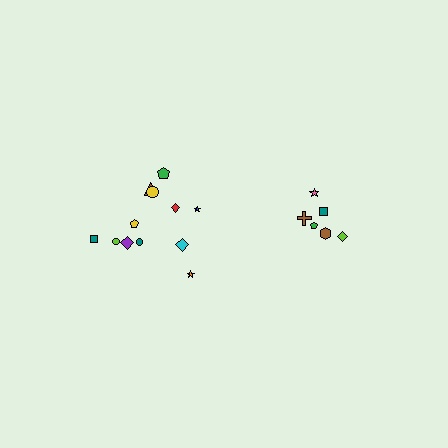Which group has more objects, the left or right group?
The left group.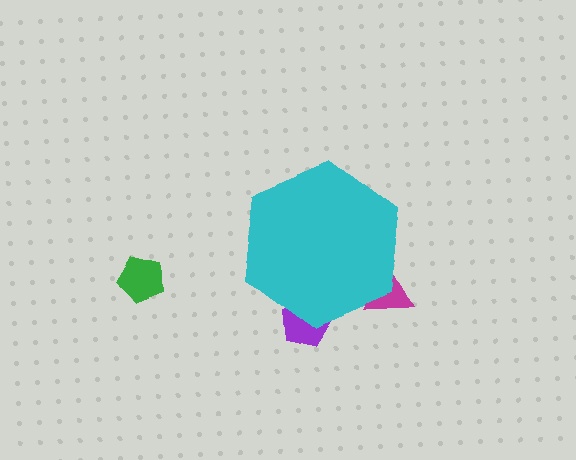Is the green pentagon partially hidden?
No, the green pentagon is fully visible.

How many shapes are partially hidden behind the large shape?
2 shapes are partially hidden.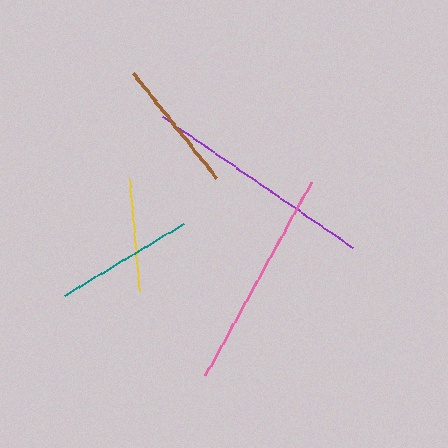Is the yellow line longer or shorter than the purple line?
The purple line is longer than the yellow line.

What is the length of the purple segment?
The purple segment is approximately 230 pixels long.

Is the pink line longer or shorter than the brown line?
The pink line is longer than the brown line.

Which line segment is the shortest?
The yellow line is the shortest at approximately 113 pixels.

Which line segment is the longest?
The purple line is the longest at approximately 230 pixels.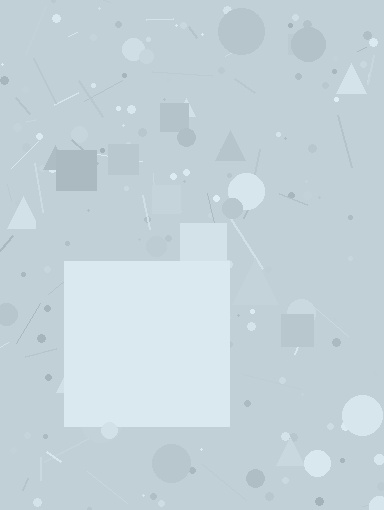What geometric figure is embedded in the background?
A square is embedded in the background.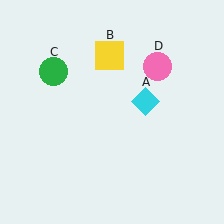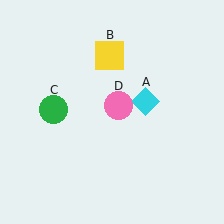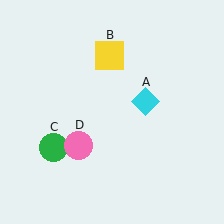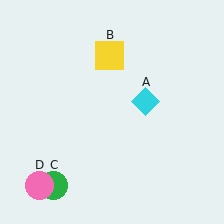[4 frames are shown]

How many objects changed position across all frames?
2 objects changed position: green circle (object C), pink circle (object D).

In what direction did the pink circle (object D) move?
The pink circle (object D) moved down and to the left.